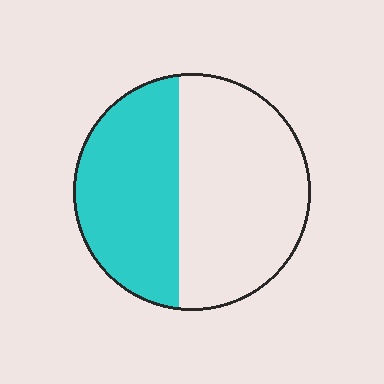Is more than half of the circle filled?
No.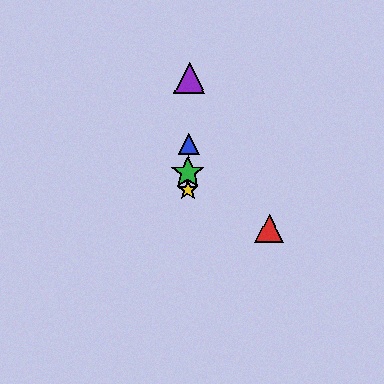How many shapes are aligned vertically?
4 shapes (the blue triangle, the green star, the yellow star, the purple triangle) are aligned vertically.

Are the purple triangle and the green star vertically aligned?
Yes, both are at x≈190.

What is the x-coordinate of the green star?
The green star is at x≈188.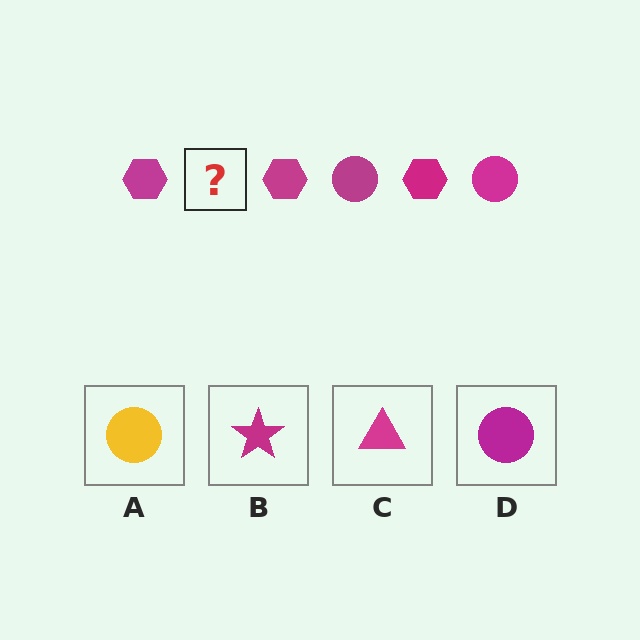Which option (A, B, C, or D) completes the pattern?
D.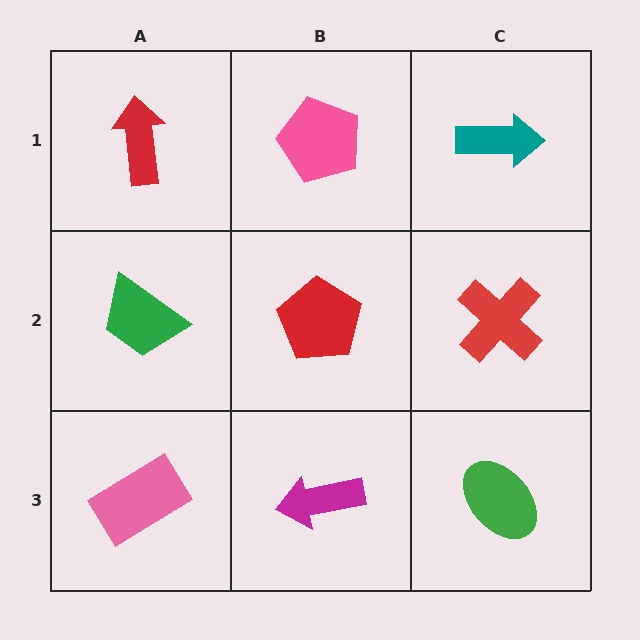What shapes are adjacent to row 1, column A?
A green trapezoid (row 2, column A), a pink pentagon (row 1, column B).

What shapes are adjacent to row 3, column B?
A red pentagon (row 2, column B), a pink rectangle (row 3, column A), a green ellipse (row 3, column C).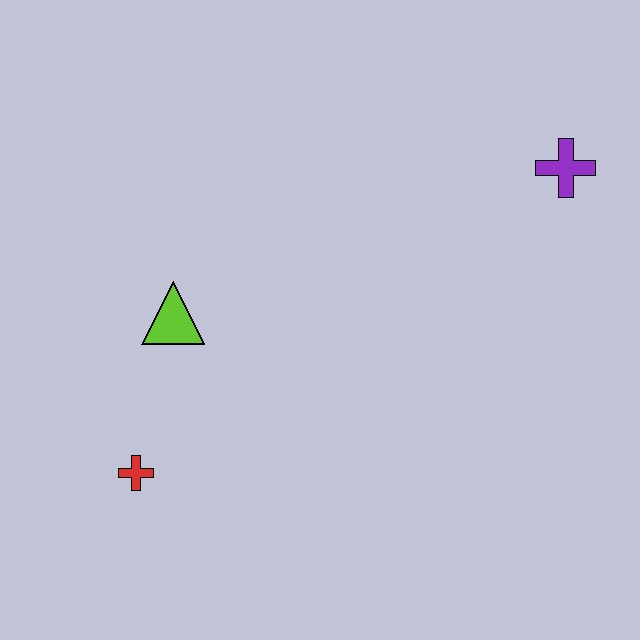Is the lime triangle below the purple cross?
Yes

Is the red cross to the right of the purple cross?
No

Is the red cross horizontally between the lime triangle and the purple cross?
No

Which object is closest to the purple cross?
The lime triangle is closest to the purple cross.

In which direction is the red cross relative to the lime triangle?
The red cross is below the lime triangle.